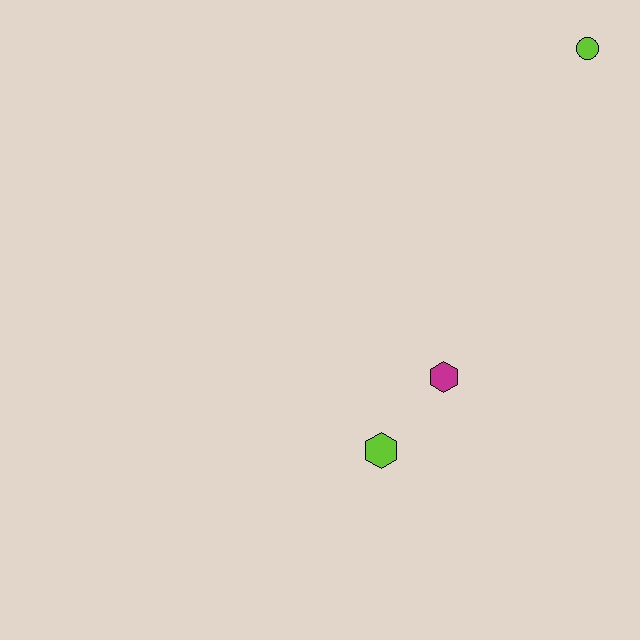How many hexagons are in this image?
There are 2 hexagons.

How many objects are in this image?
There are 3 objects.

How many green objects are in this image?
There are no green objects.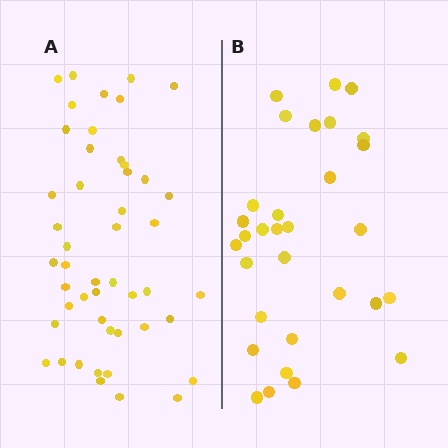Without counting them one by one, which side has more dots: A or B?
Region A (the left region) has more dots.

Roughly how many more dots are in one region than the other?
Region A has approximately 15 more dots than region B.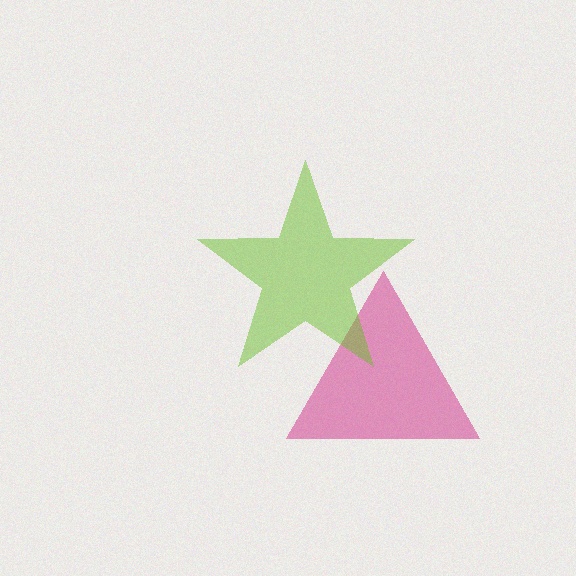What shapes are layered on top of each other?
The layered shapes are: a magenta triangle, a lime star.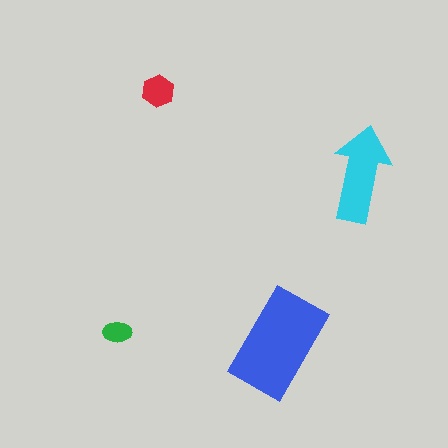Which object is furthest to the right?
The cyan arrow is rightmost.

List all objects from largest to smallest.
The blue rectangle, the cyan arrow, the red hexagon, the green ellipse.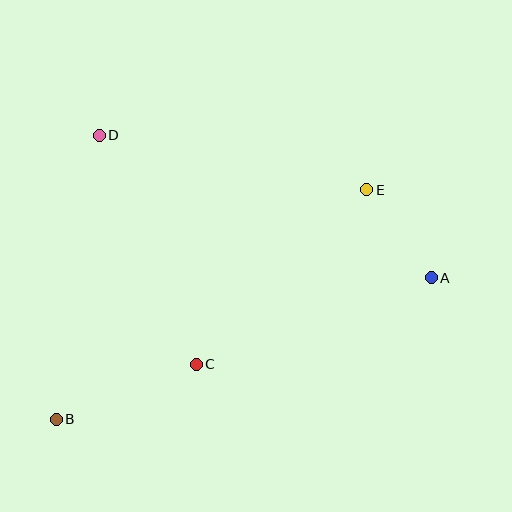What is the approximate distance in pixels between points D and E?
The distance between D and E is approximately 273 pixels.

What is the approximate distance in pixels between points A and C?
The distance between A and C is approximately 250 pixels.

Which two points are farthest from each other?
Points A and B are farthest from each other.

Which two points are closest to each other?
Points A and E are closest to each other.